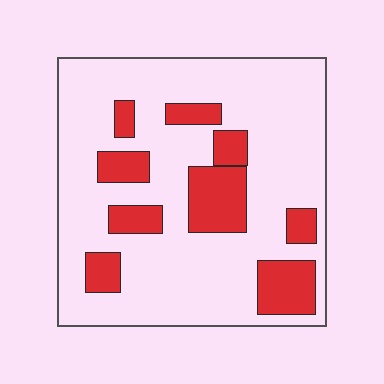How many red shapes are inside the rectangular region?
9.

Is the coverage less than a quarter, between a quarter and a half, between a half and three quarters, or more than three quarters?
Less than a quarter.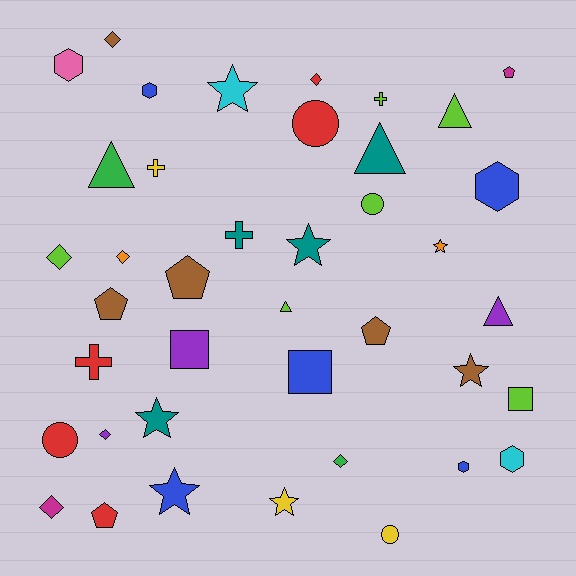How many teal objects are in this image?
There are 4 teal objects.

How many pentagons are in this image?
There are 5 pentagons.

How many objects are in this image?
There are 40 objects.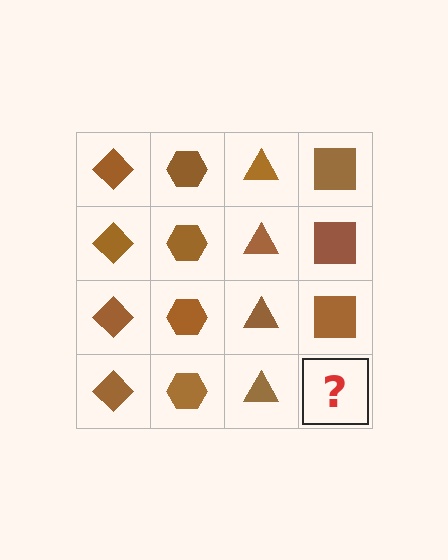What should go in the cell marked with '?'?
The missing cell should contain a brown square.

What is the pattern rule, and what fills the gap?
The rule is that each column has a consistent shape. The gap should be filled with a brown square.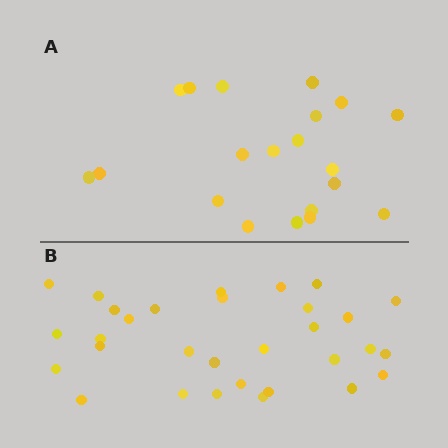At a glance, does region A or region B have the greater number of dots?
Region B (the bottom region) has more dots.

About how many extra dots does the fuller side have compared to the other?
Region B has roughly 12 or so more dots than region A.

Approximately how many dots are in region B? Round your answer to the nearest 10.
About 30 dots. (The exact count is 31, which rounds to 30.)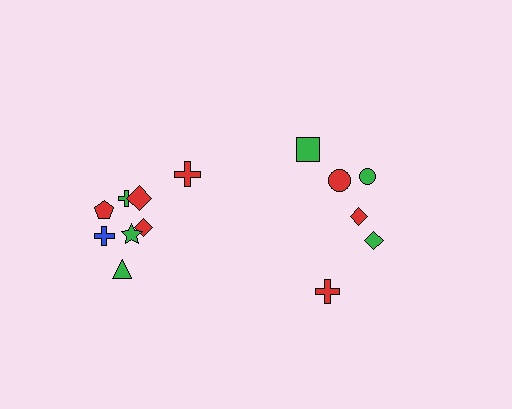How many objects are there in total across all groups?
There are 14 objects.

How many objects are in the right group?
There are 6 objects.